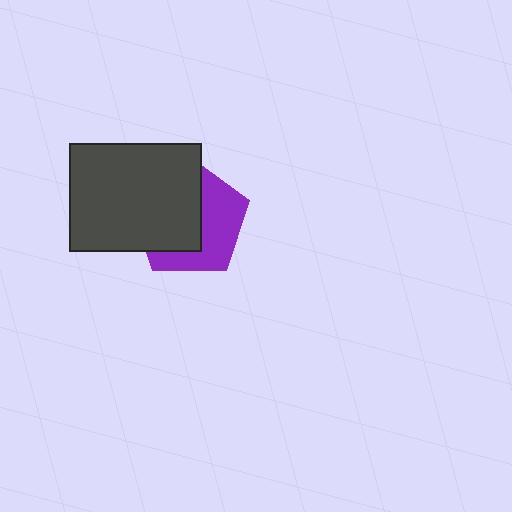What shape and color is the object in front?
The object in front is a dark gray rectangle.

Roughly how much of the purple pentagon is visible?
About half of it is visible (roughly 47%).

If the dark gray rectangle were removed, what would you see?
You would see the complete purple pentagon.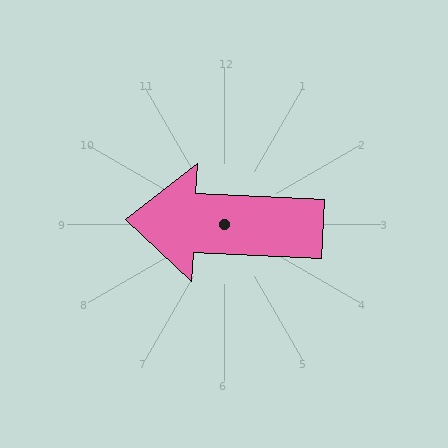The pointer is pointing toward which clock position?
Roughly 9 o'clock.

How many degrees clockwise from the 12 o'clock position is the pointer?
Approximately 273 degrees.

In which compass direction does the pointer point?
West.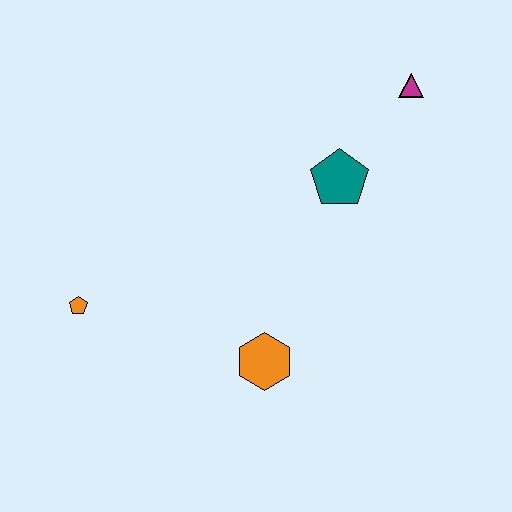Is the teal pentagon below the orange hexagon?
No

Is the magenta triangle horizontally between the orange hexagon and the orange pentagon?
No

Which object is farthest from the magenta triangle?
The orange pentagon is farthest from the magenta triangle.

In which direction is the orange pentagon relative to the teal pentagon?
The orange pentagon is to the left of the teal pentagon.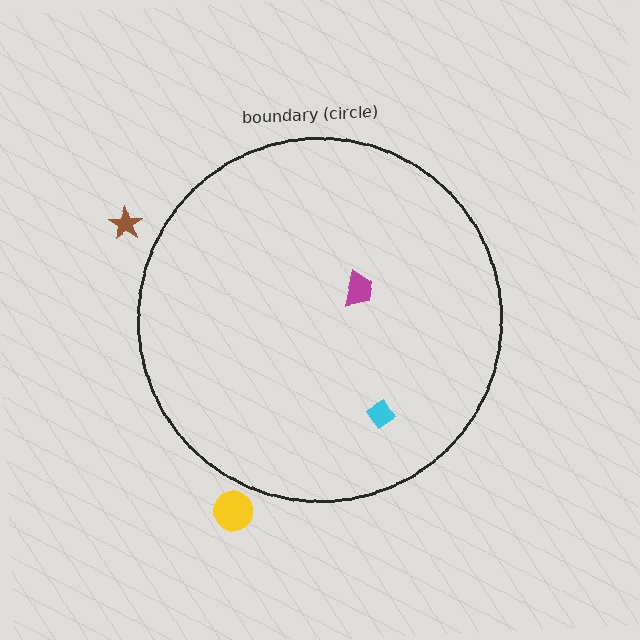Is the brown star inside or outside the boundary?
Outside.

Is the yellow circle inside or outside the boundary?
Outside.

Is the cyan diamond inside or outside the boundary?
Inside.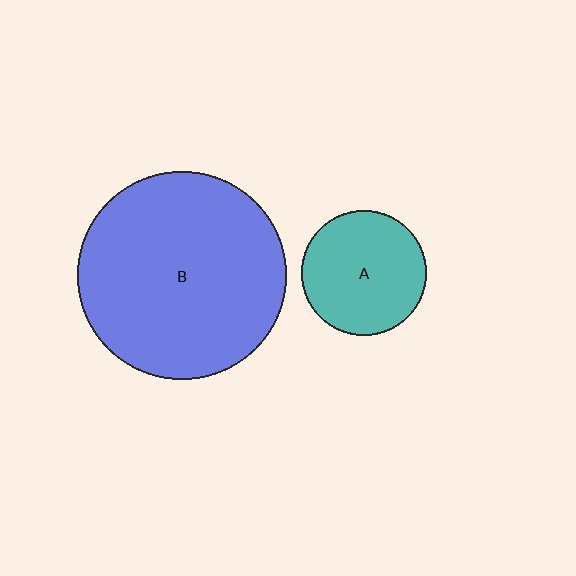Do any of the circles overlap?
No, none of the circles overlap.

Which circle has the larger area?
Circle B (blue).